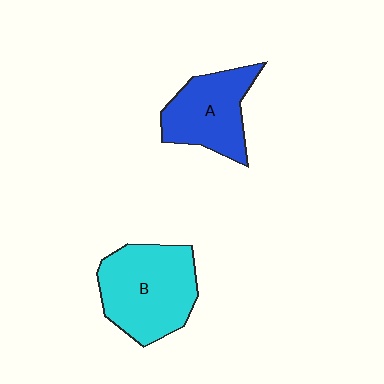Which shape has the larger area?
Shape B (cyan).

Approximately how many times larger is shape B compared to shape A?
Approximately 1.3 times.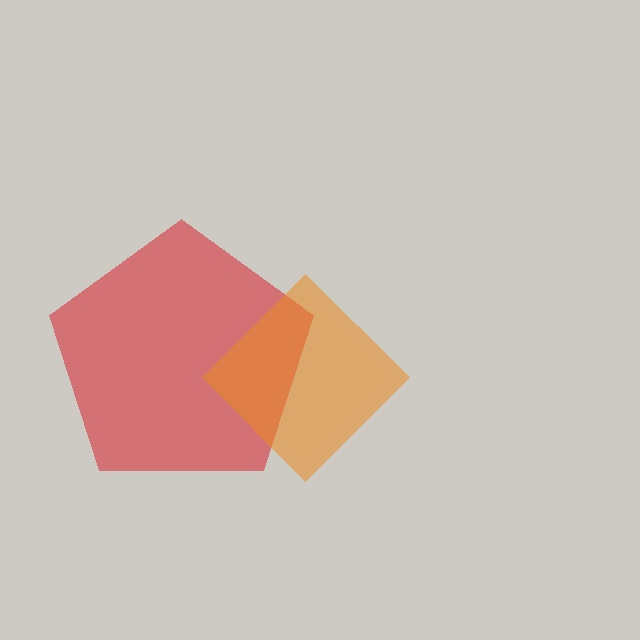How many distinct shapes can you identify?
There are 2 distinct shapes: a red pentagon, an orange diamond.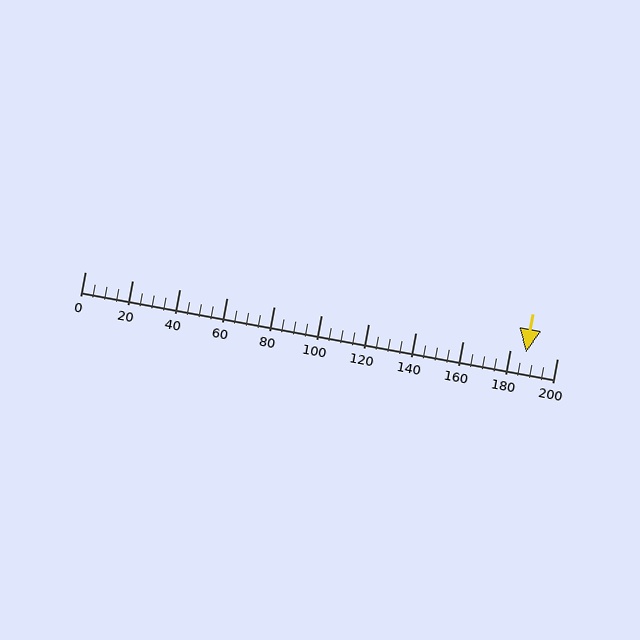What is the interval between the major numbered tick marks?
The major tick marks are spaced 20 units apart.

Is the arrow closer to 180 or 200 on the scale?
The arrow is closer to 180.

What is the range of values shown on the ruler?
The ruler shows values from 0 to 200.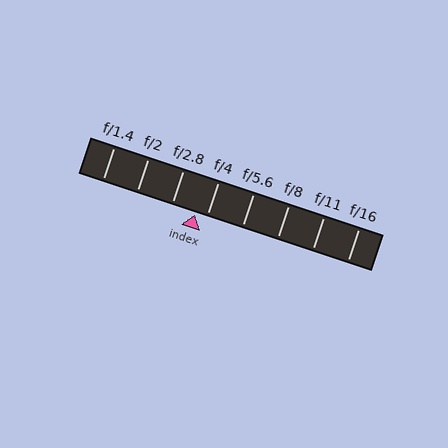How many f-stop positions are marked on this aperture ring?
There are 8 f-stop positions marked.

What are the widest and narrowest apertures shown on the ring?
The widest aperture shown is f/1.4 and the narrowest is f/16.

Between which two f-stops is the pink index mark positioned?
The index mark is between f/2.8 and f/4.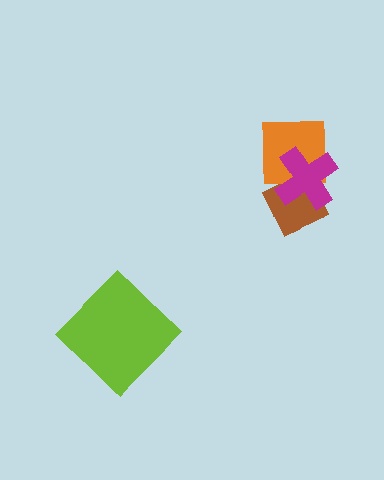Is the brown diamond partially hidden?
Yes, it is partially covered by another shape.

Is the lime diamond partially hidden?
No, no other shape covers it.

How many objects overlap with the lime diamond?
0 objects overlap with the lime diamond.